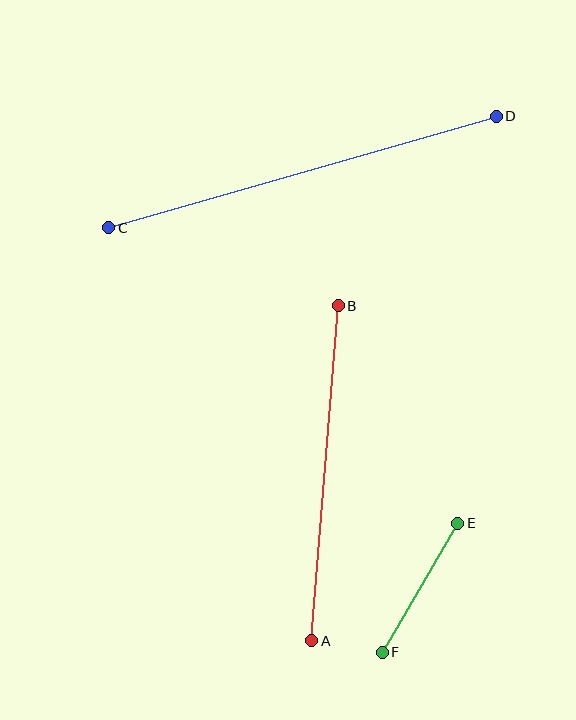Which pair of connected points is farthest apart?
Points C and D are farthest apart.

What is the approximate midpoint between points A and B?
The midpoint is at approximately (325, 473) pixels.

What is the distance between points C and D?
The distance is approximately 403 pixels.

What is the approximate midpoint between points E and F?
The midpoint is at approximately (420, 588) pixels.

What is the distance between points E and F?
The distance is approximately 150 pixels.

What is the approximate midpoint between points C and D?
The midpoint is at approximately (302, 172) pixels.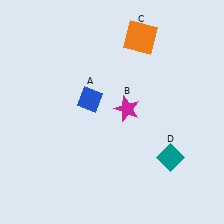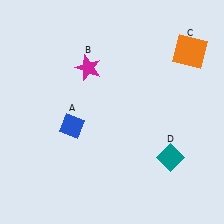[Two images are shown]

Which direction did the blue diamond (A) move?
The blue diamond (A) moved down.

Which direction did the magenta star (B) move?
The magenta star (B) moved up.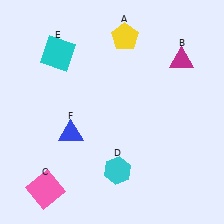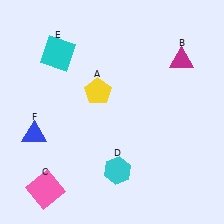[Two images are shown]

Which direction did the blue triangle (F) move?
The blue triangle (F) moved left.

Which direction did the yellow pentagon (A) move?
The yellow pentagon (A) moved down.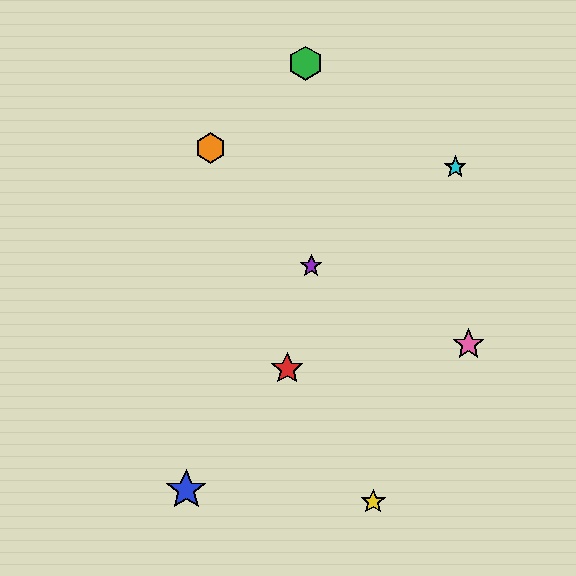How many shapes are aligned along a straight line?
3 shapes (the red star, the blue star, the cyan star) are aligned along a straight line.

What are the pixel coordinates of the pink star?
The pink star is at (468, 345).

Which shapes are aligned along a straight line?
The red star, the blue star, the cyan star are aligned along a straight line.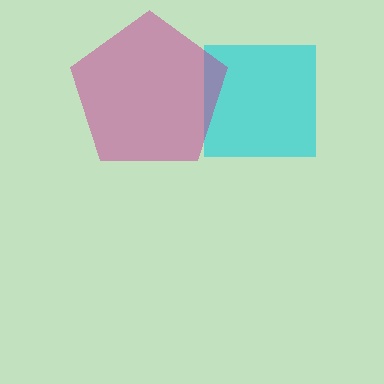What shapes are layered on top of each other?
The layered shapes are: a cyan square, a magenta pentagon.